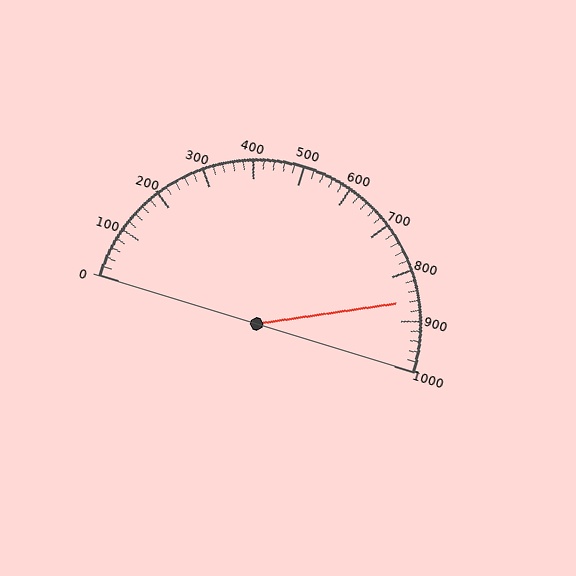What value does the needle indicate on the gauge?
The needle indicates approximately 860.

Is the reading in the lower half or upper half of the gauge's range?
The reading is in the upper half of the range (0 to 1000).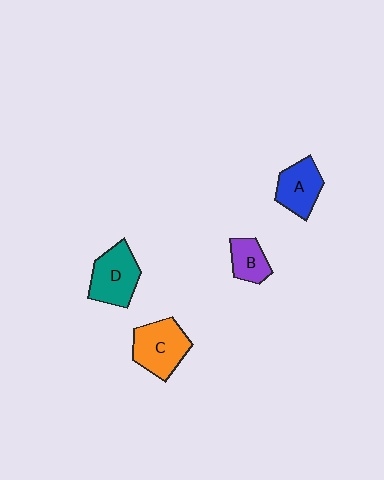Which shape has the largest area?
Shape C (orange).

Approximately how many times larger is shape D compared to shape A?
Approximately 1.2 times.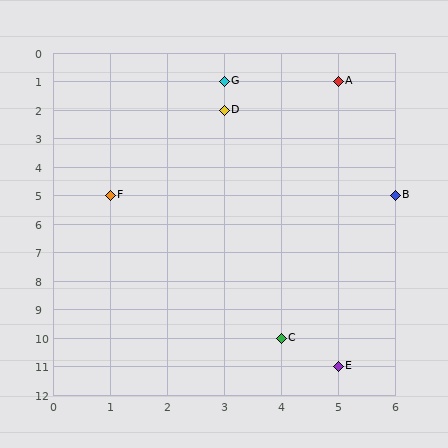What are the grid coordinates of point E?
Point E is at grid coordinates (5, 11).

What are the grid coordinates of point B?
Point B is at grid coordinates (6, 5).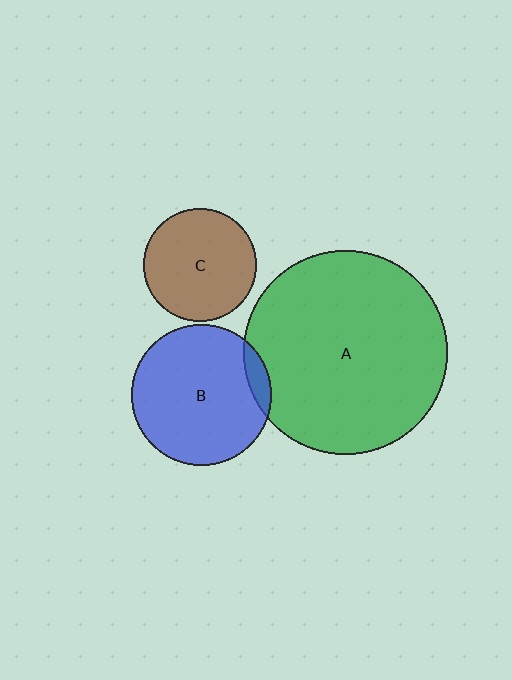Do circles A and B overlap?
Yes.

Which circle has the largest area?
Circle A (green).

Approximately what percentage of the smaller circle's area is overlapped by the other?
Approximately 10%.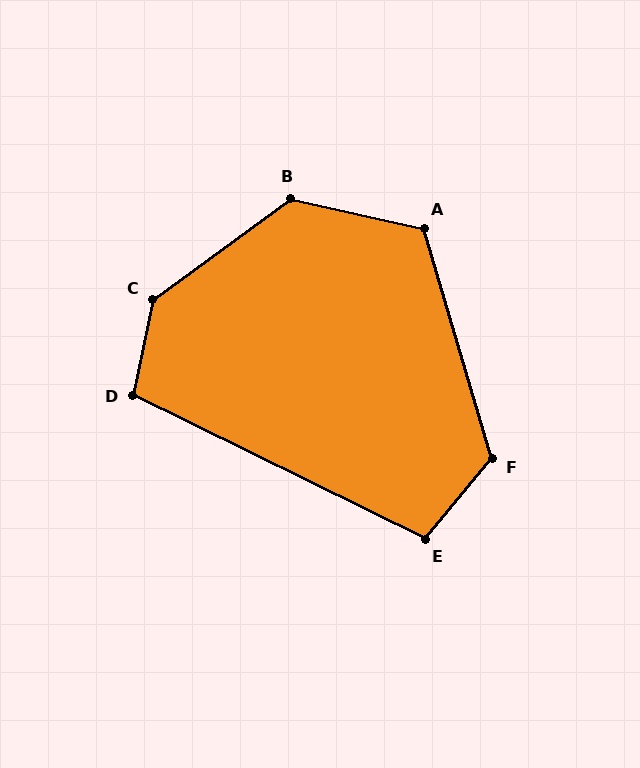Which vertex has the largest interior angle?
C, at approximately 138 degrees.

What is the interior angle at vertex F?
Approximately 124 degrees (obtuse).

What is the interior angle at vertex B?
Approximately 131 degrees (obtuse).